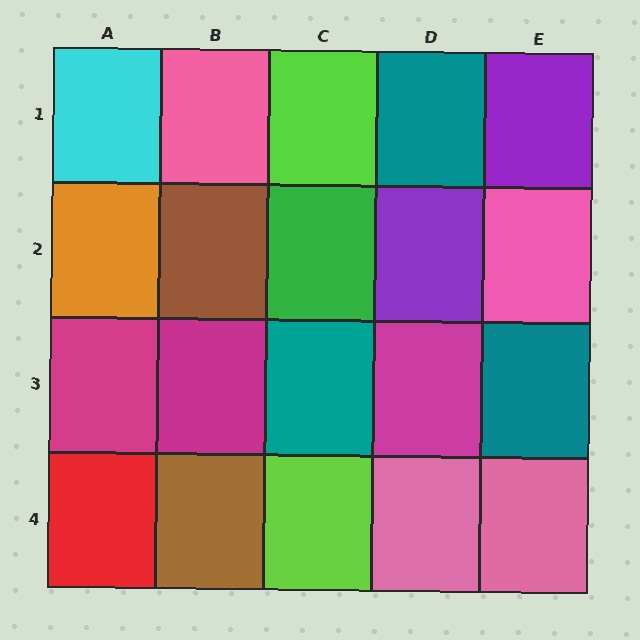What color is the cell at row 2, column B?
Brown.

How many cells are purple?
2 cells are purple.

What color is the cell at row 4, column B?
Brown.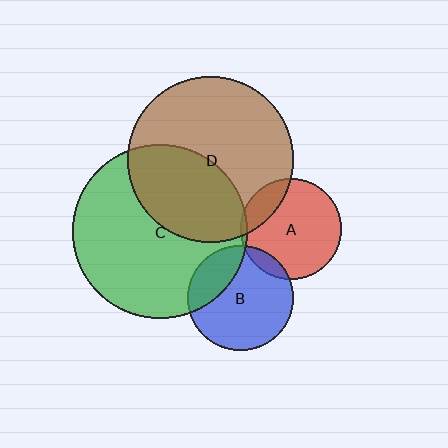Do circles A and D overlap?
Yes.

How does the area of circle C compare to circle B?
Approximately 2.7 times.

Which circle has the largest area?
Circle C (green).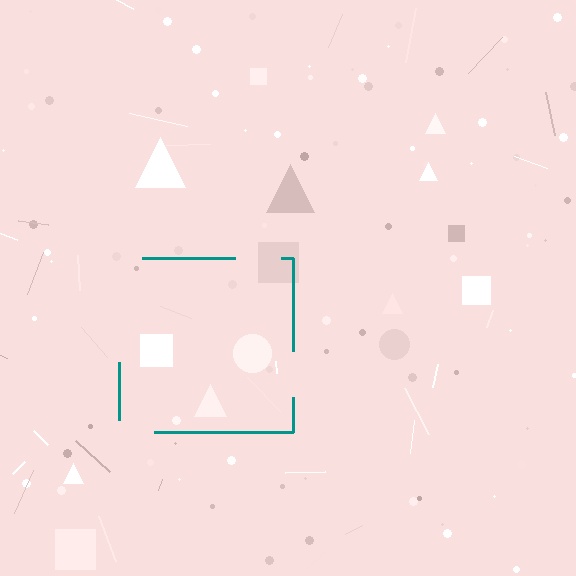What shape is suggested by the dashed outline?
The dashed outline suggests a square.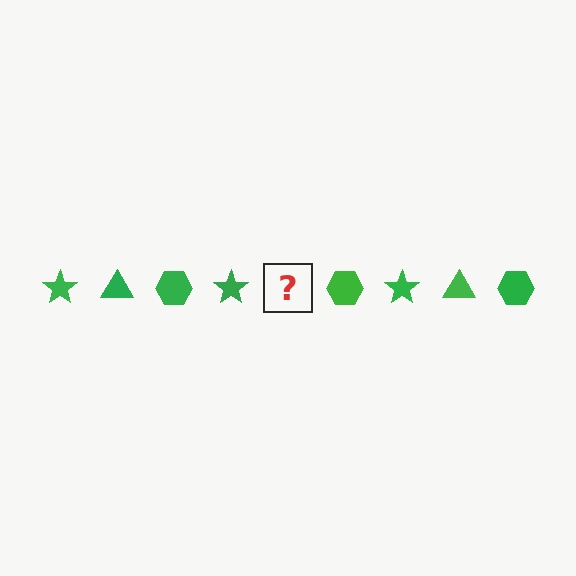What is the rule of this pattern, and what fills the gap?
The rule is that the pattern cycles through star, triangle, hexagon shapes in green. The gap should be filled with a green triangle.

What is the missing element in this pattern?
The missing element is a green triangle.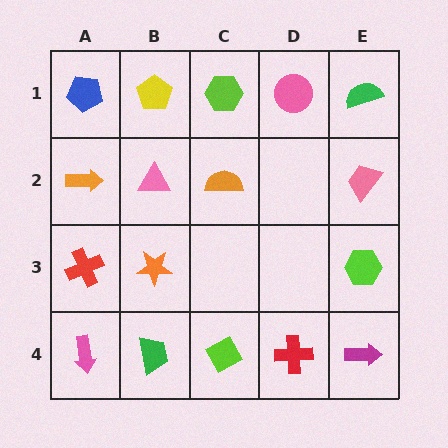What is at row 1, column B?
A yellow pentagon.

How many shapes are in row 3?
3 shapes.